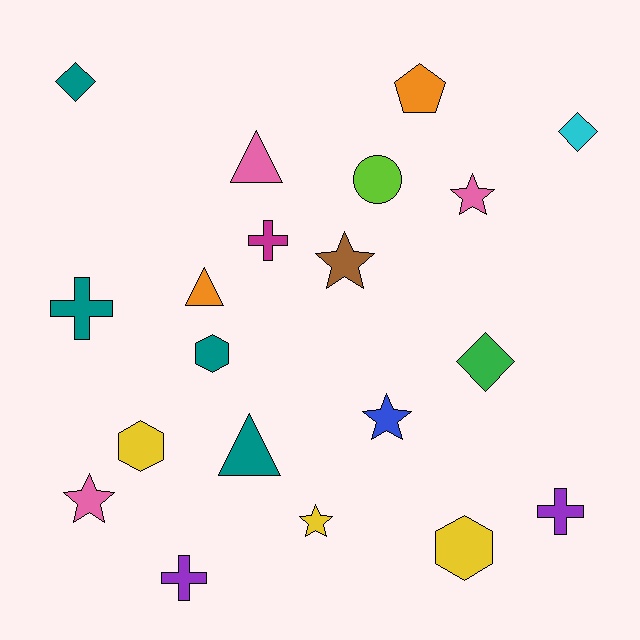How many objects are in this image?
There are 20 objects.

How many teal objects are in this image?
There are 4 teal objects.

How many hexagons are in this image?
There are 3 hexagons.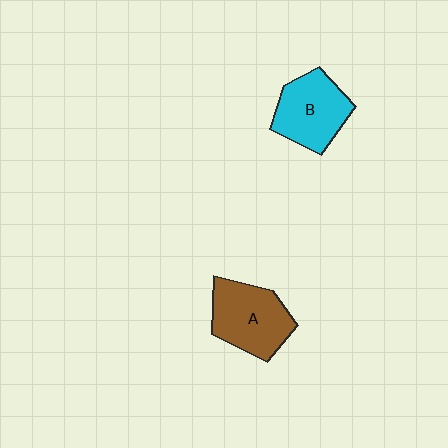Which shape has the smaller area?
Shape B (cyan).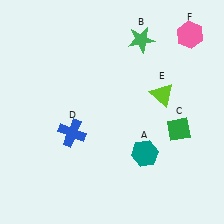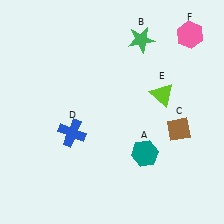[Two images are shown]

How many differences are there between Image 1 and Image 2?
There is 1 difference between the two images.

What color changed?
The diamond (C) changed from green in Image 1 to brown in Image 2.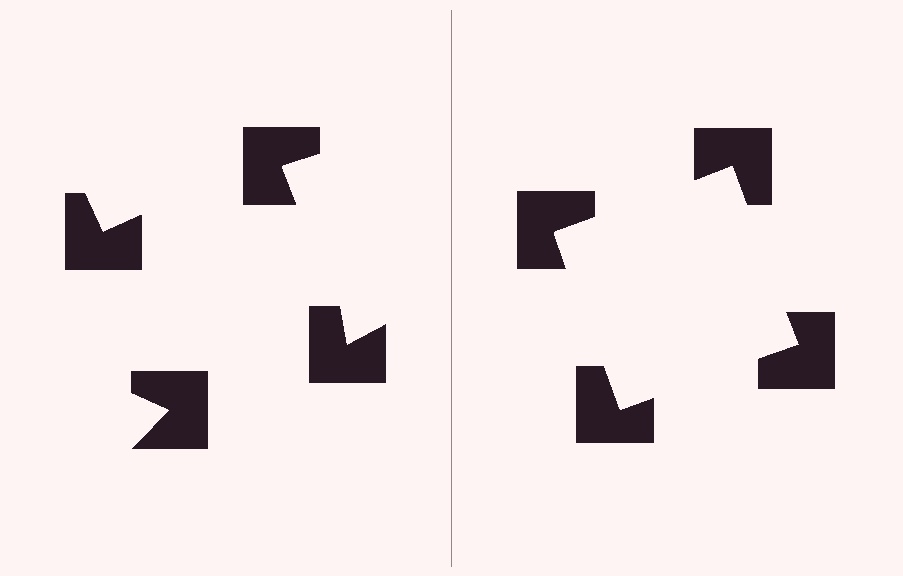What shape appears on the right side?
An illusory square.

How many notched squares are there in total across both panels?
8 — 4 on each side.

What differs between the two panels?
The notched squares are positioned identically on both sides; only the wedge orientations differ. On the right they align to a square; on the left they are misaligned.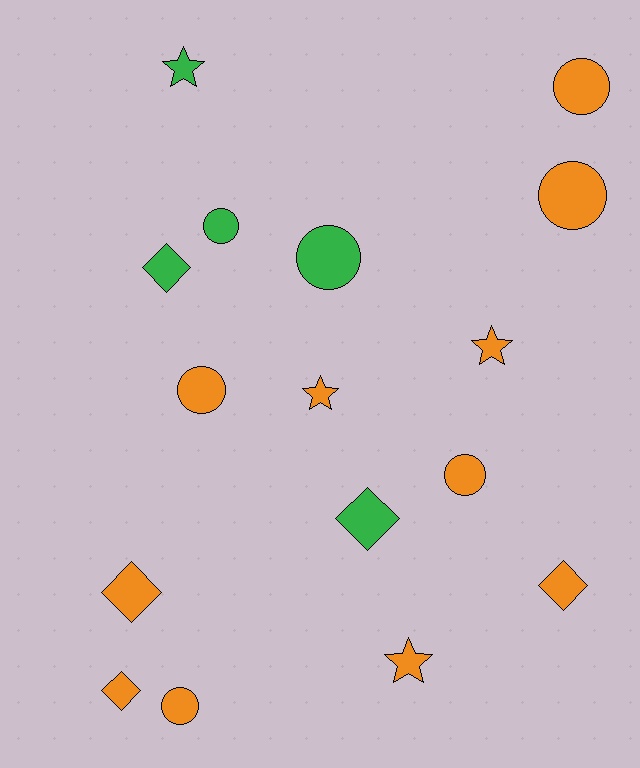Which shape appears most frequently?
Circle, with 7 objects.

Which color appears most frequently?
Orange, with 11 objects.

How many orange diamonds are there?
There are 3 orange diamonds.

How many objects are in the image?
There are 16 objects.